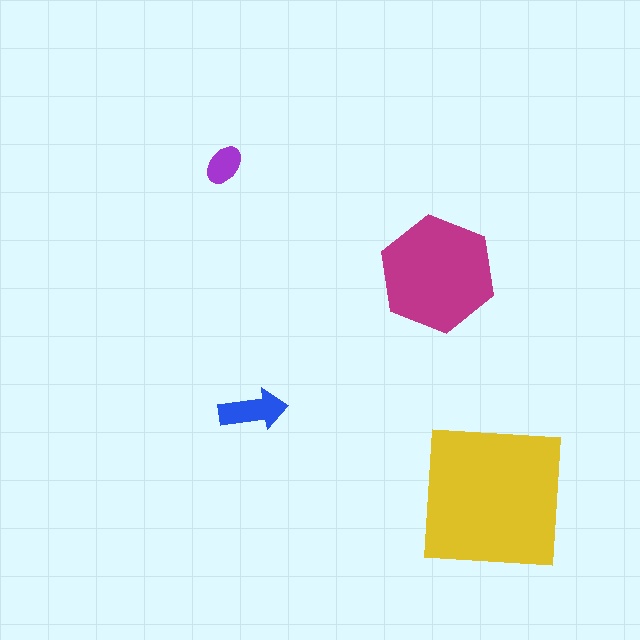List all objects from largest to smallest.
The yellow square, the magenta hexagon, the blue arrow, the purple ellipse.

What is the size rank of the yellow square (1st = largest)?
1st.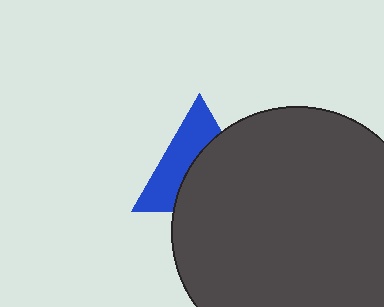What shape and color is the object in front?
The object in front is a dark gray circle.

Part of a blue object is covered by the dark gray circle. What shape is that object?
It is a triangle.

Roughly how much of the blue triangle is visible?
About half of it is visible (roughly 46%).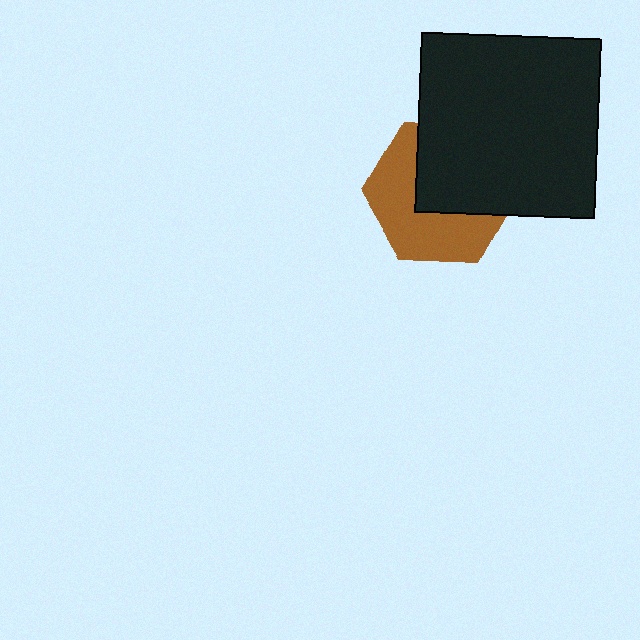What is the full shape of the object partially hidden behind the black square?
The partially hidden object is a brown hexagon.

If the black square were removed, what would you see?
You would see the complete brown hexagon.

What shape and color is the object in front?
The object in front is a black square.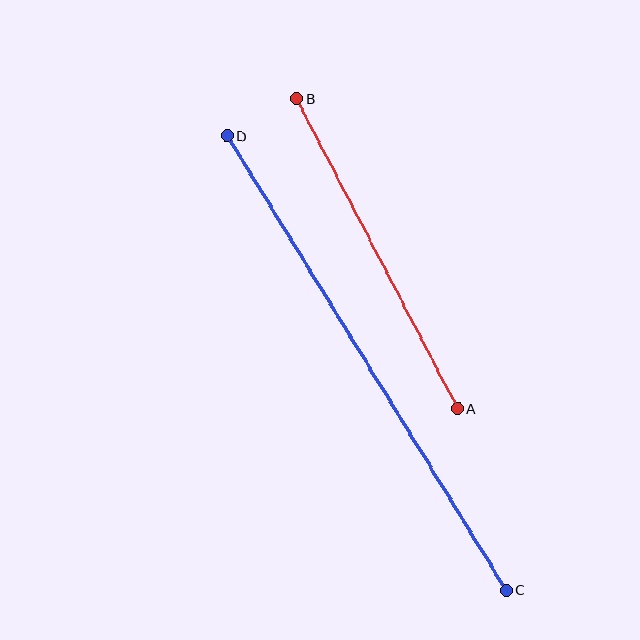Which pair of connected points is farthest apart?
Points C and D are farthest apart.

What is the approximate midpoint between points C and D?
The midpoint is at approximately (366, 363) pixels.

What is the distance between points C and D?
The distance is approximately 533 pixels.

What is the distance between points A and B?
The distance is approximately 349 pixels.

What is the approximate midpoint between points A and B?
The midpoint is at approximately (377, 254) pixels.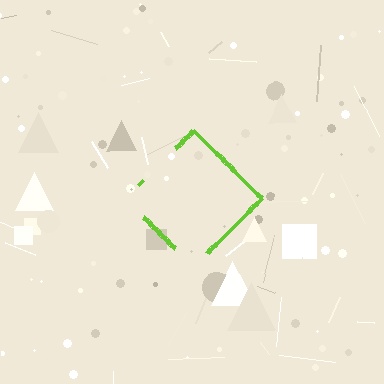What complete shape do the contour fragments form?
The contour fragments form a diamond.